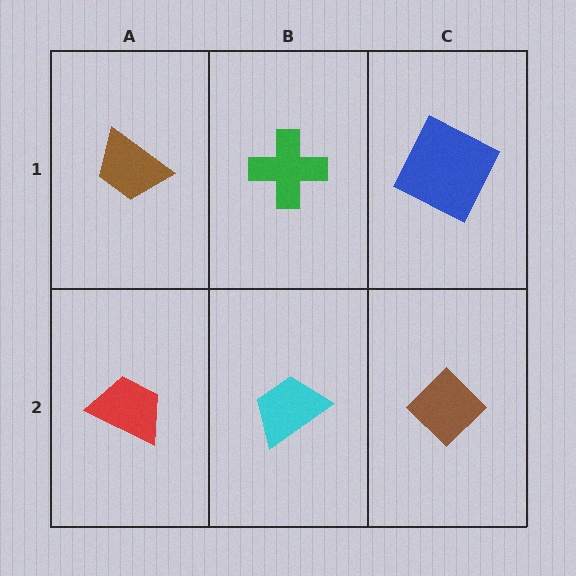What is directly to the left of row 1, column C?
A green cross.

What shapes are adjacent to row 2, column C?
A blue square (row 1, column C), a cyan trapezoid (row 2, column B).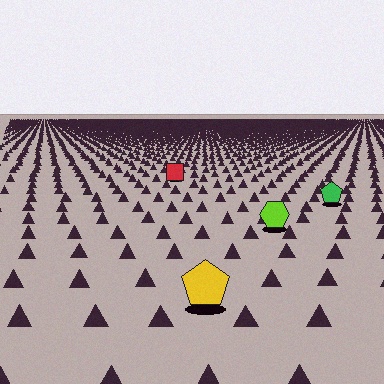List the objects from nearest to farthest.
From nearest to farthest: the yellow pentagon, the lime hexagon, the green pentagon, the red square.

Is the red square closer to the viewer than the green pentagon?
No. The green pentagon is closer — you can tell from the texture gradient: the ground texture is coarser near it.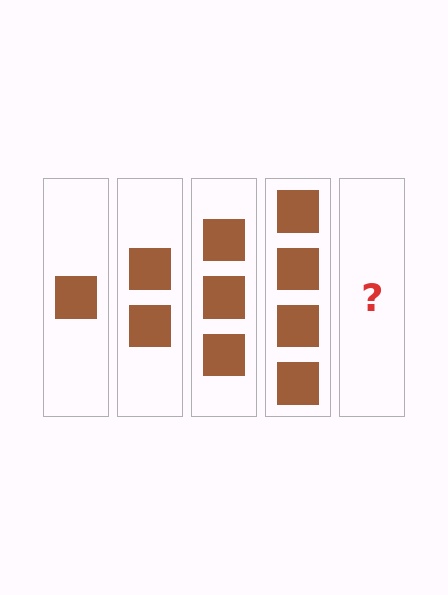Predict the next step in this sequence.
The next step is 5 squares.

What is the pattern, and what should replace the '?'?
The pattern is that each step adds one more square. The '?' should be 5 squares.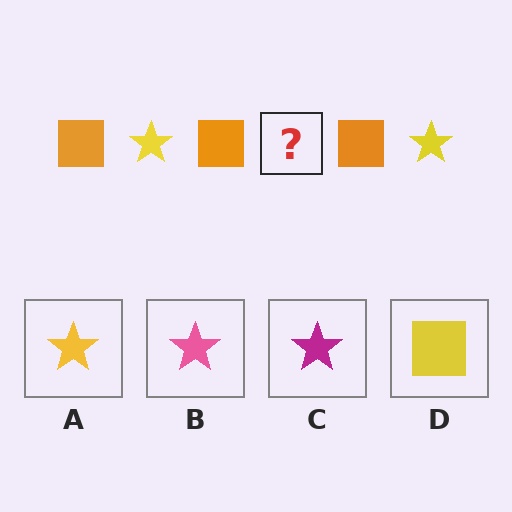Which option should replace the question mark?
Option A.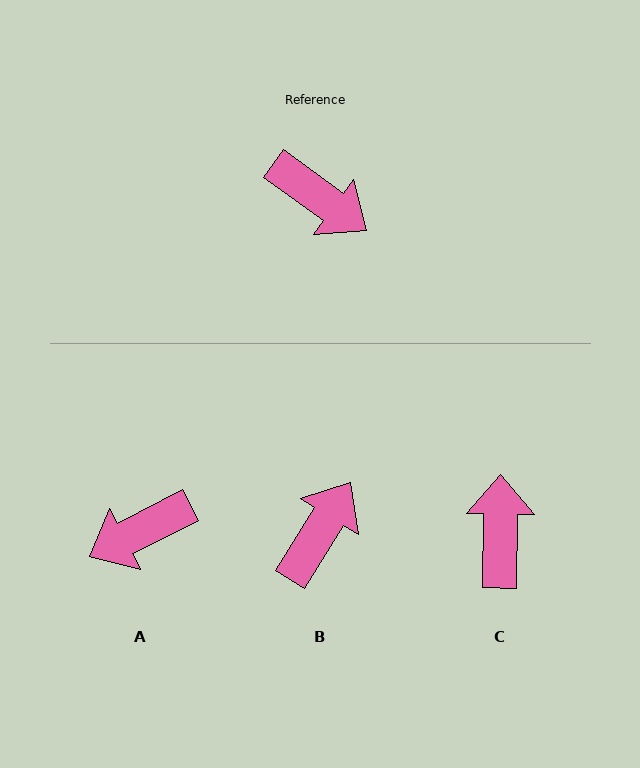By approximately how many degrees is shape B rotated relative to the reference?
Approximately 94 degrees counter-clockwise.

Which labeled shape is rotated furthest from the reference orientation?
C, about 125 degrees away.